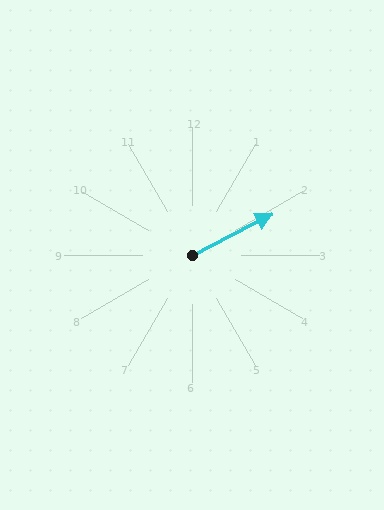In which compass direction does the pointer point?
Northeast.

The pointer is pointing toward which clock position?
Roughly 2 o'clock.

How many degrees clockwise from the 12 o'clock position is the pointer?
Approximately 63 degrees.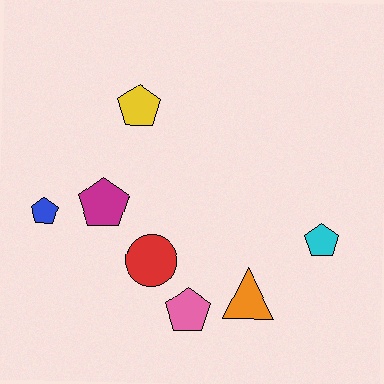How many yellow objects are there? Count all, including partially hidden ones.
There is 1 yellow object.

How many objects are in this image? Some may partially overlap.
There are 7 objects.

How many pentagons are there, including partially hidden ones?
There are 5 pentagons.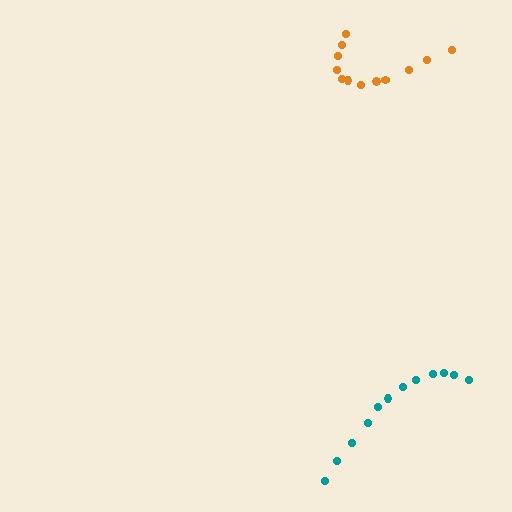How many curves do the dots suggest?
There are 2 distinct paths.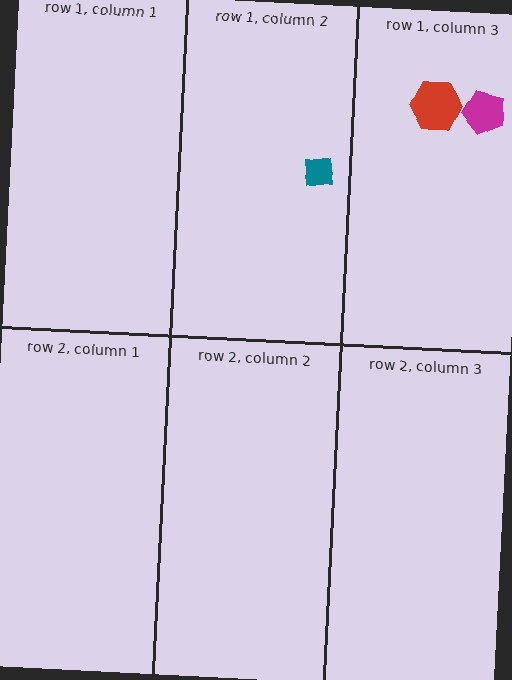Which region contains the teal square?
The row 1, column 2 region.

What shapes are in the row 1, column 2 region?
The teal square.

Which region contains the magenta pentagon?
The row 1, column 3 region.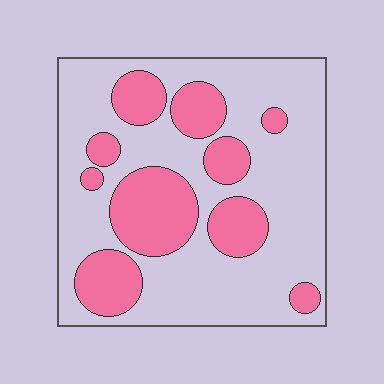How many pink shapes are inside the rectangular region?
10.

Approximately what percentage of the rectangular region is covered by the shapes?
Approximately 30%.